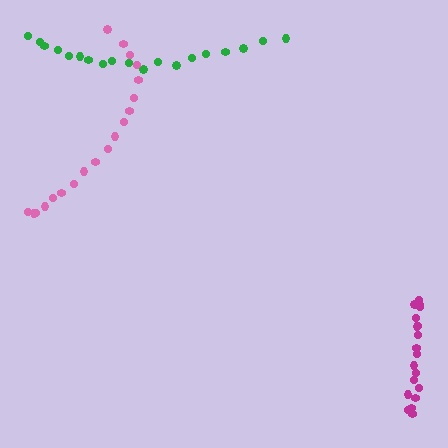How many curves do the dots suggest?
There are 3 distinct paths.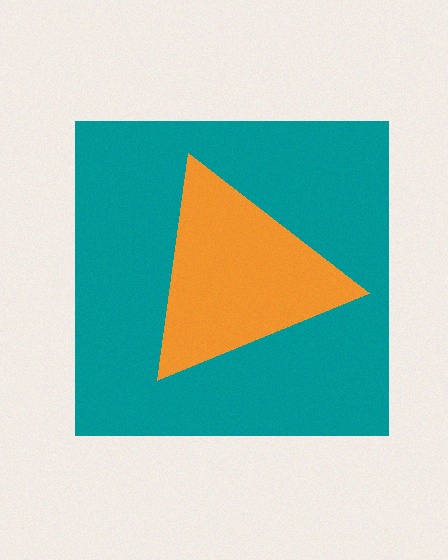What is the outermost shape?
The teal square.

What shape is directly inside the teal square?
The orange triangle.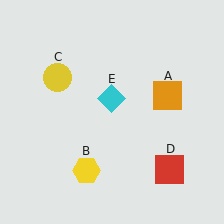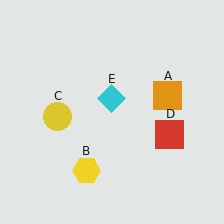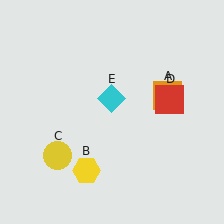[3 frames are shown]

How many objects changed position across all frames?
2 objects changed position: yellow circle (object C), red square (object D).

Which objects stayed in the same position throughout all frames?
Orange square (object A) and yellow hexagon (object B) and cyan diamond (object E) remained stationary.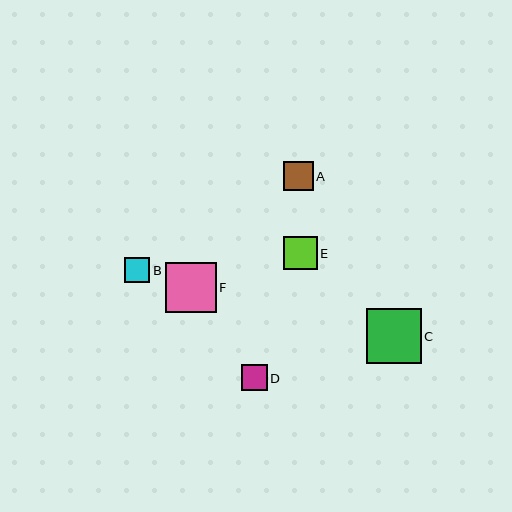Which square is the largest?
Square C is the largest with a size of approximately 55 pixels.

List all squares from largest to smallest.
From largest to smallest: C, F, E, A, D, B.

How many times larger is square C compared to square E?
Square C is approximately 1.6 times the size of square E.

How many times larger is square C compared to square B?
Square C is approximately 2.1 times the size of square B.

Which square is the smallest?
Square B is the smallest with a size of approximately 26 pixels.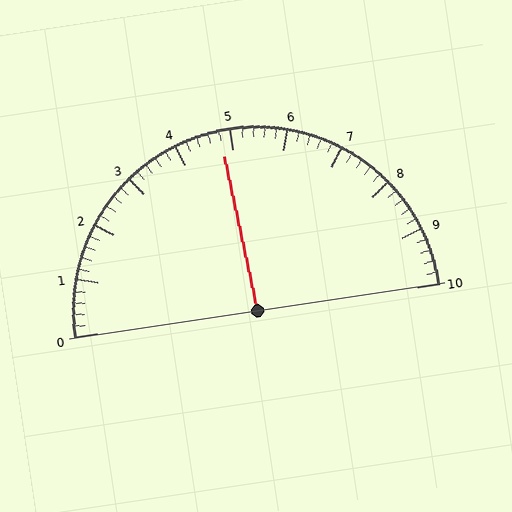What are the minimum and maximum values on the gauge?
The gauge ranges from 0 to 10.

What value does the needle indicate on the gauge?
The needle indicates approximately 4.8.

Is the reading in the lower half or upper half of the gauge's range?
The reading is in the lower half of the range (0 to 10).